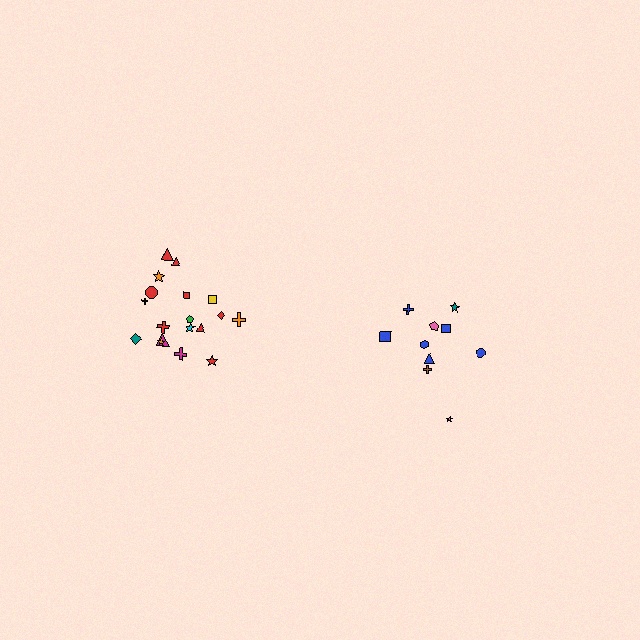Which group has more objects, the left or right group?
The left group.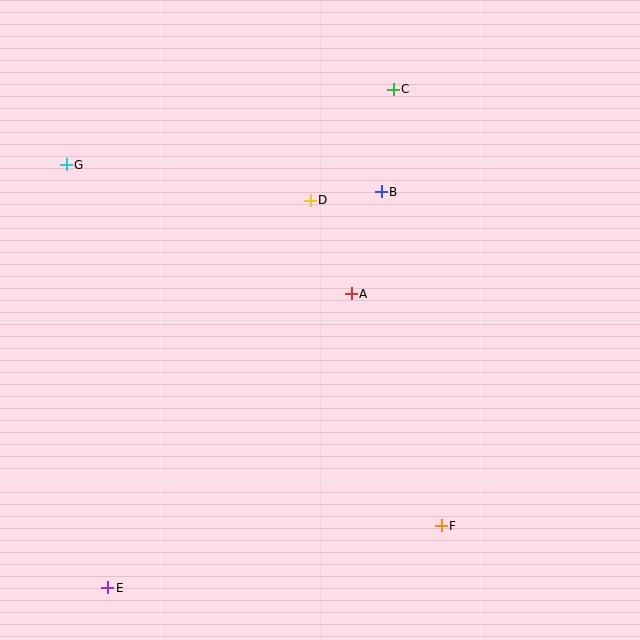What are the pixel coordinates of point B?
Point B is at (381, 192).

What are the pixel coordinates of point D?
Point D is at (310, 200).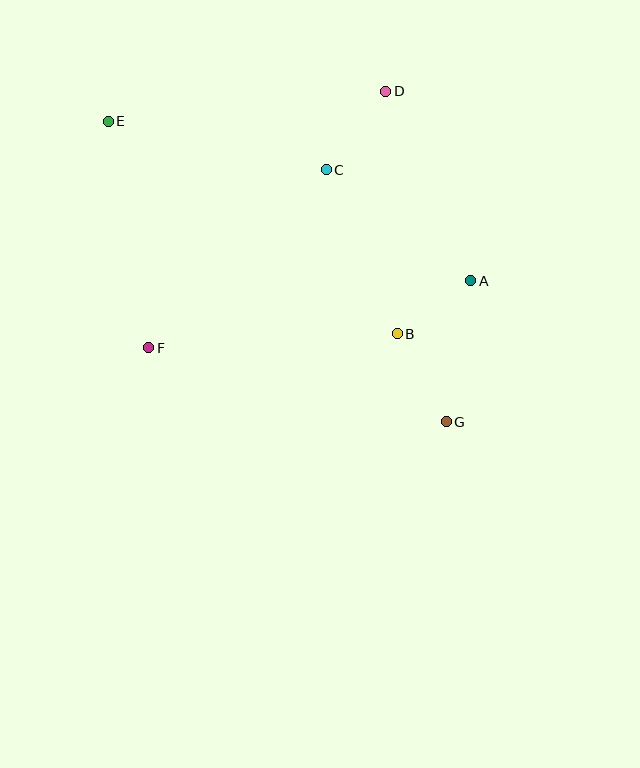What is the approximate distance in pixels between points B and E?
The distance between B and E is approximately 359 pixels.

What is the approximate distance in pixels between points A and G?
The distance between A and G is approximately 143 pixels.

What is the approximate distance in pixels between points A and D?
The distance between A and D is approximately 208 pixels.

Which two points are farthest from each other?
Points E and G are farthest from each other.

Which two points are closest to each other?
Points A and B are closest to each other.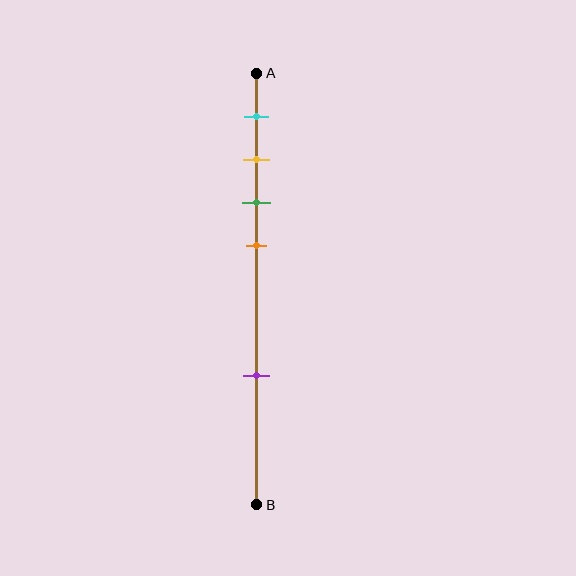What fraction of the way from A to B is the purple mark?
The purple mark is approximately 70% (0.7) of the way from A to B.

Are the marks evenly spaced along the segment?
No, the marks are not evenly spaced.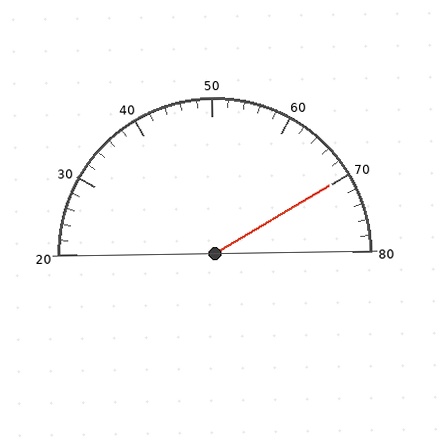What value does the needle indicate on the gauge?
The needle indicates approximately 70.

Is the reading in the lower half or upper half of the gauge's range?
The reading is in the upper half of the range (20 to 80).